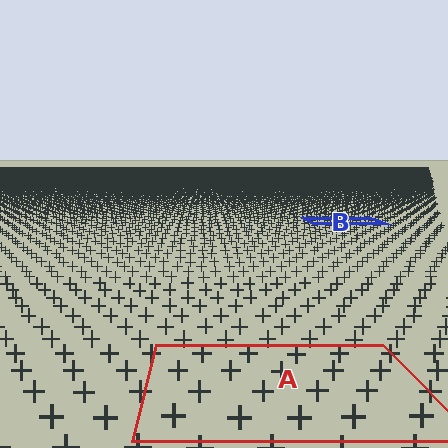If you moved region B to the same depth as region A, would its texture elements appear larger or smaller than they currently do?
They would appear larger. At a closer depth, the same texture elements are projected at a bigger on-screen size.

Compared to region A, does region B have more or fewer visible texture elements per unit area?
Region B has more texture elements per unit area — they are packed more densely because it is farther away.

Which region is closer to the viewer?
Region A is closer. The texture elements there are larger and more spread out.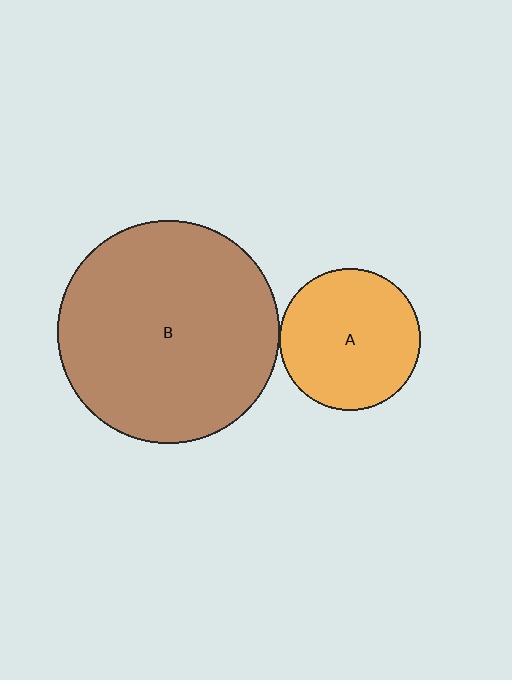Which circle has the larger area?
Circle B (brown).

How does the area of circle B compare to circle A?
Approximately 2.5 times.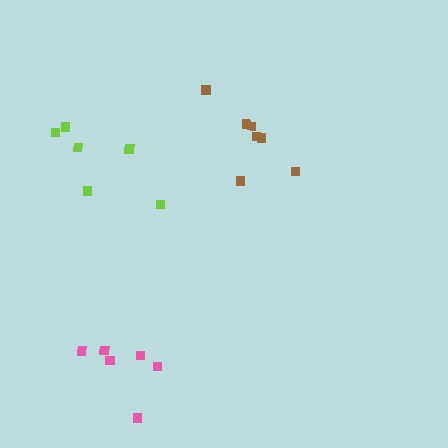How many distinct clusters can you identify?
There are 3 distinct clusters.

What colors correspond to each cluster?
The clusters are colored: lime, pink, brown.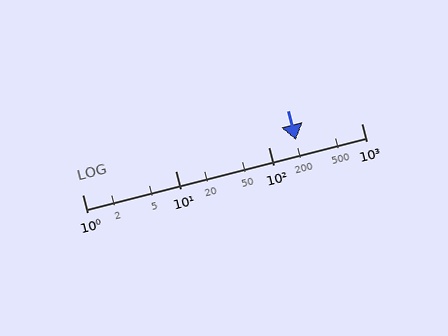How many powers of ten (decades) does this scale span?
The scale spans 3 decades, from 1 to 1000.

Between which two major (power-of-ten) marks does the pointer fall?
The pointer is between 100 and 1000.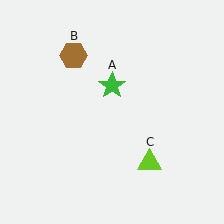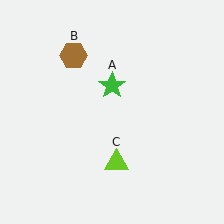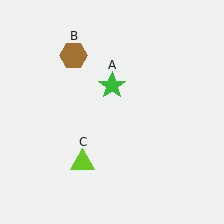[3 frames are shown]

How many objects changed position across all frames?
1 object changed position: lime triangle (object C).